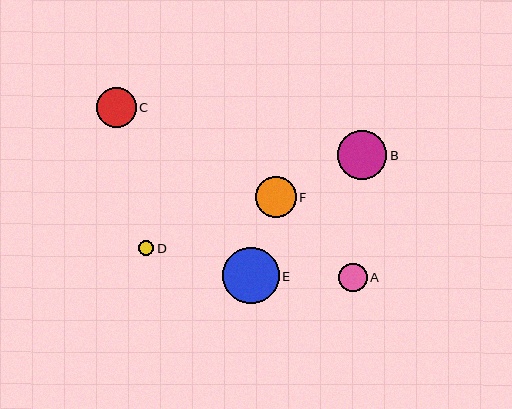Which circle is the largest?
Circle E is the largest with a size of approximately 56 pixels.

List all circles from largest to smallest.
From largest to smallest: E, B, F, C, A, D.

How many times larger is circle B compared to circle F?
Circle B is approximately 1.2 times the size of circle F.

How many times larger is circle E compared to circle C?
Circle E is approximately 1.4 times the size of circle C.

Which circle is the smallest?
Circle D is the smallest with a size of approximately 16 pixels.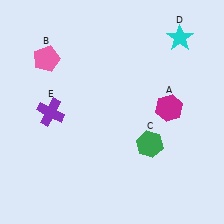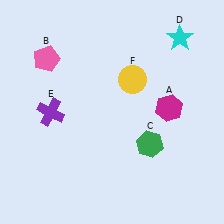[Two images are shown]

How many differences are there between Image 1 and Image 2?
There is 1 difference between the two images.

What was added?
A yellow circle (F) was added in Image 2.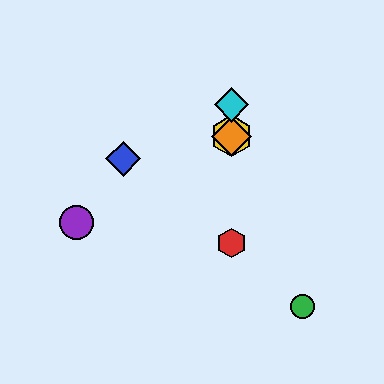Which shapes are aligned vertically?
The red hexagon, the yellow hexagon, the orange diamond, the cyan diamond are aligned vertically.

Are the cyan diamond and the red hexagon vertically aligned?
Yes, both are at x≈231.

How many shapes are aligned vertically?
4 shapes (the red hexagon, the yellow hexagon, the orange diamond, the cyan diamond) are aligned vertically.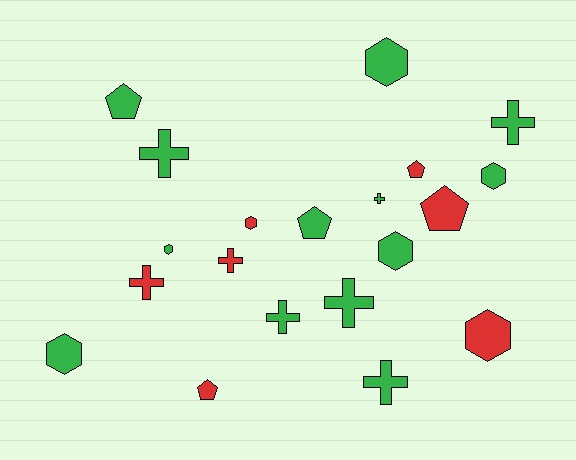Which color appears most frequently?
Green, with 13 objects.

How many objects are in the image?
There are 20 objects.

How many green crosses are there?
There are 6 green crosses.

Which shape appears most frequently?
Cross, with 8 objects.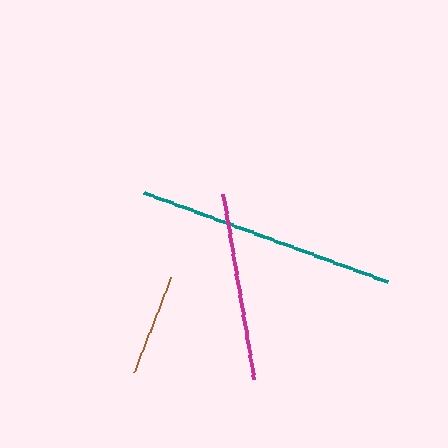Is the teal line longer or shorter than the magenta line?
The teal line is longer than the magenta line.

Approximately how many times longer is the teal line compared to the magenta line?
The teal line is approximately 1.4 times the length of the magenta line.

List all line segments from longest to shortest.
From longest to shortest: teal, magenta, brown.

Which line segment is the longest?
The teal line is the longest at approximately 260 pixels.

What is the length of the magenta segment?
The magenta segment is approximately 188 pixels long.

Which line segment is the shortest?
The brown line is the shortest at approximately 102 pixels.